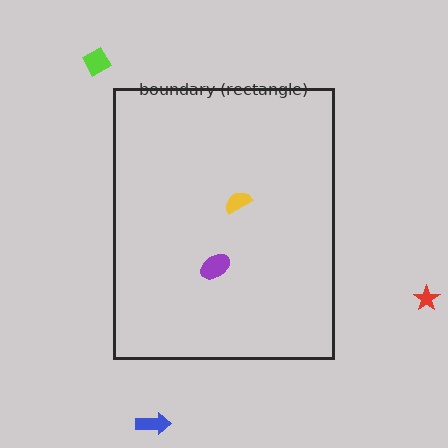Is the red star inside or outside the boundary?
Outside.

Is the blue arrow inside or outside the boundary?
Outside.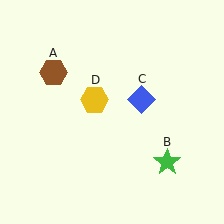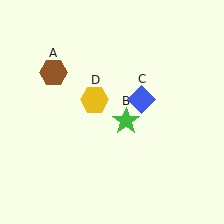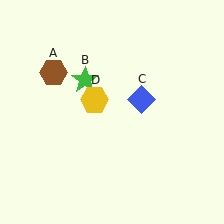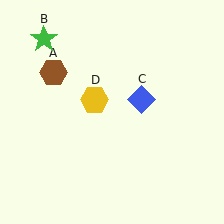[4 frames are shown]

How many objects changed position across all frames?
1 object changed position: green star (object B).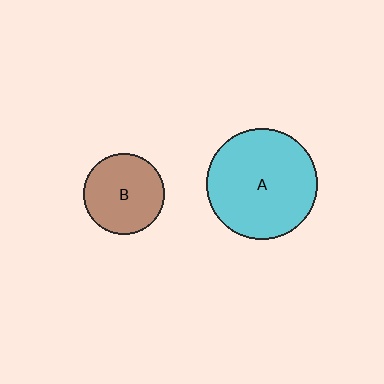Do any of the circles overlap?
No, none of the circles overlap.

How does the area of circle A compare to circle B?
Approximately 1.9 times.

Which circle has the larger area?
Circle A (cyan).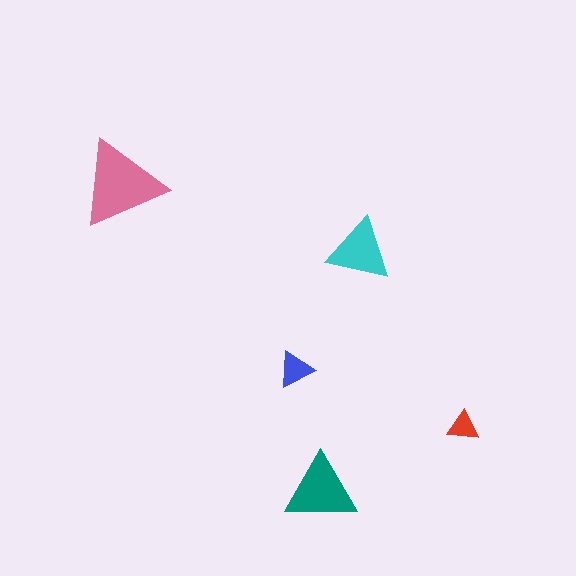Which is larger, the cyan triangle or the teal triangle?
The teal one.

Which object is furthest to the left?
The pink triangle is leftmost.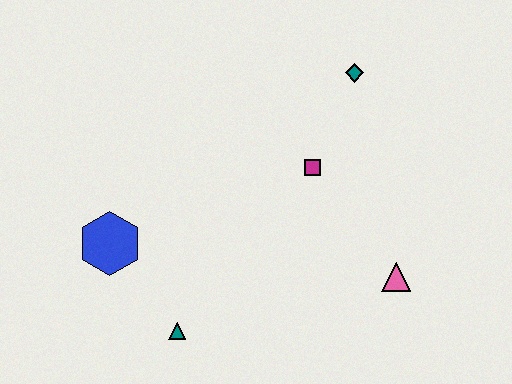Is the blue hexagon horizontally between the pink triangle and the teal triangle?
No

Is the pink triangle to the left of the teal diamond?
No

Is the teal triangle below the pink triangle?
Yes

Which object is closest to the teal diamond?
The magenta square is closest to the teal diamond.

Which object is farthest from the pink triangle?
The blue hexagon is farthest from the pink triangle.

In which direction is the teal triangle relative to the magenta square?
The teal triangle is below the magenta square.